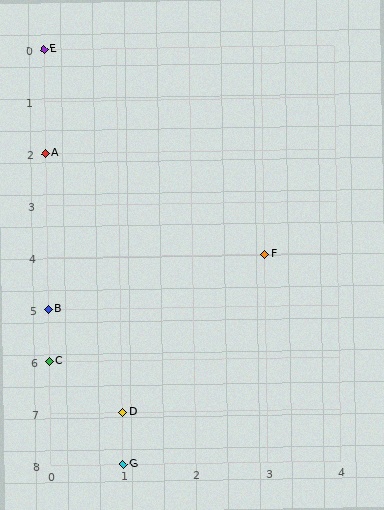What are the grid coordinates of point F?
Point F is at grid coordinates (3, 4).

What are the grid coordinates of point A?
Point A is at grid coordinates (0, 2).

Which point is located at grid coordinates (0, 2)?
Point A is at (0, 2).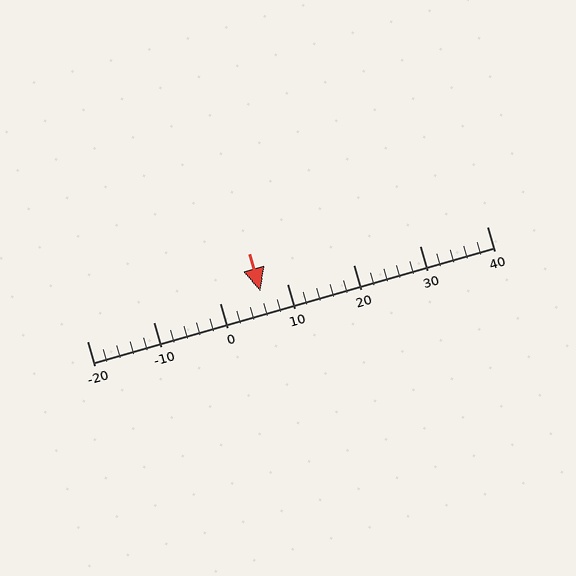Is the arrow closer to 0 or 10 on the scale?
The arrow is closer to 10.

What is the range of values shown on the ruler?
The ruler shows values from -20 to 40.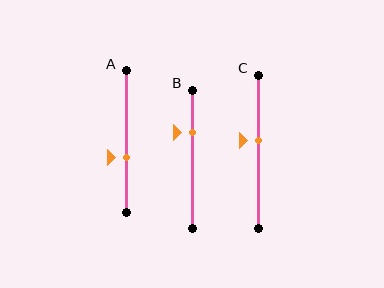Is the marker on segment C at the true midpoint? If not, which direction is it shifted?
No, the marker on segment C is shifted upward by about 7% of the segment length.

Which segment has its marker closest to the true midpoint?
Segment C has its marker closest to the true midpoint.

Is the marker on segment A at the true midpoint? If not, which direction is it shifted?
No, the marker on segment A is shifted downward by about 11% of the segment length.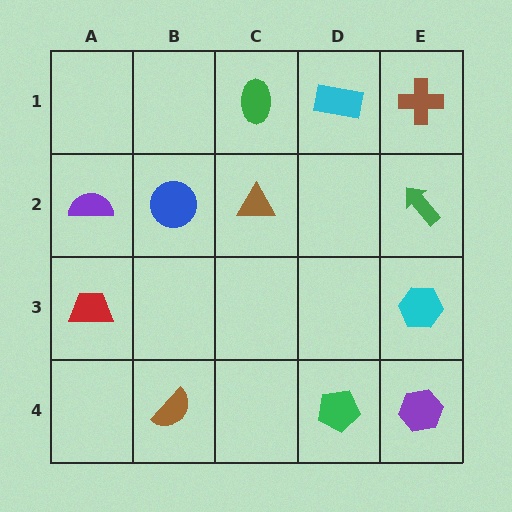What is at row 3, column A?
A red trapezoid.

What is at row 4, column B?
A brown semicircle.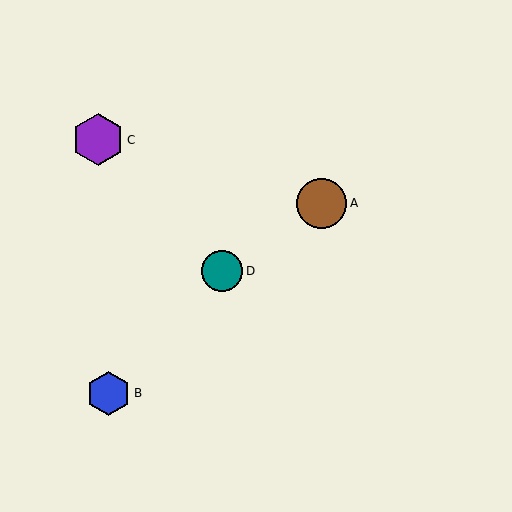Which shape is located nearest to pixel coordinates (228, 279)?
The teal circle (labeled D) at (222, 271) is nearest to that location.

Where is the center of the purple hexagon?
The center of the purple hexagon is at (98, 140).